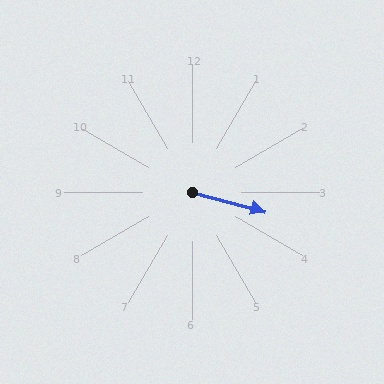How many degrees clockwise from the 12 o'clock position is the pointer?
Approximately 105 degrees.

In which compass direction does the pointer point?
East.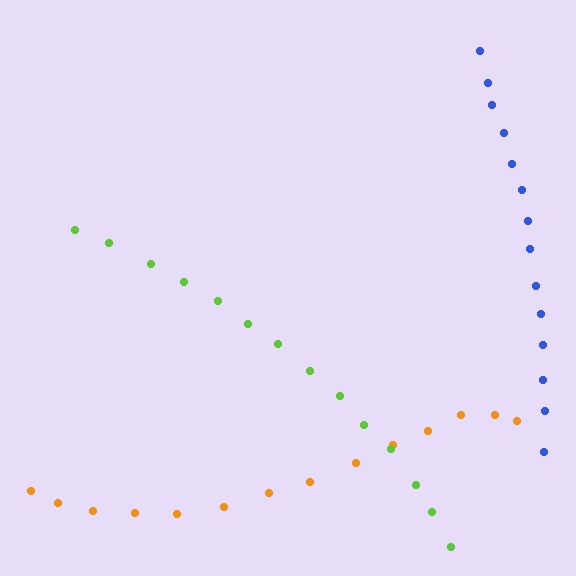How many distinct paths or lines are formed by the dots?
There are 3 distinct paths.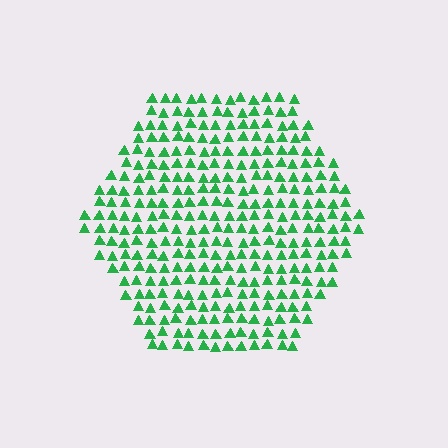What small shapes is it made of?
It is made of small triangles.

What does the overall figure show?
The overall figure shows a hexagon.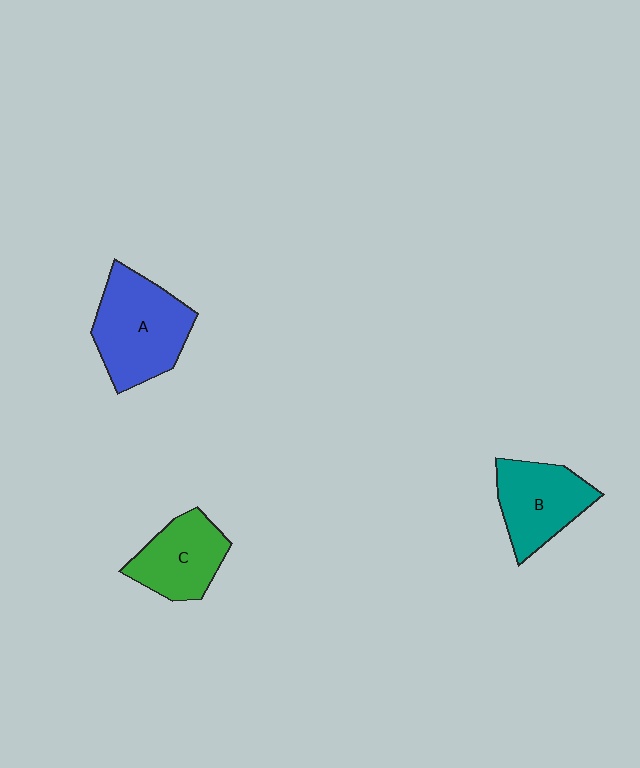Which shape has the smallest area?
Shape C (green).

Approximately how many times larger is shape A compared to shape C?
Approximately 1.4 times.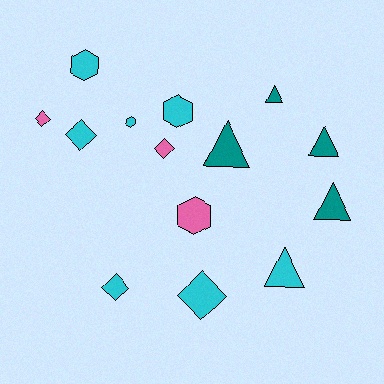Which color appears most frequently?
Cyan, with 7 objects.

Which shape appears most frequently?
Triangle, with 5 objects.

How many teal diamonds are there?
There are no teal diamonds.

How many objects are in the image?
There are 14 objects.